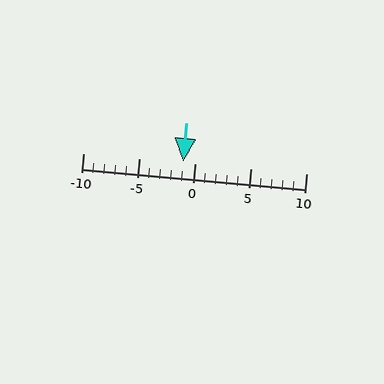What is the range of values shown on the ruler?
The ruler shows values from -10 to 10.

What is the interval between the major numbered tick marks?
The major tick marks are spaced 5 units apart.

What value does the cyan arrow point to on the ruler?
The cyan arrow points to approximately -1.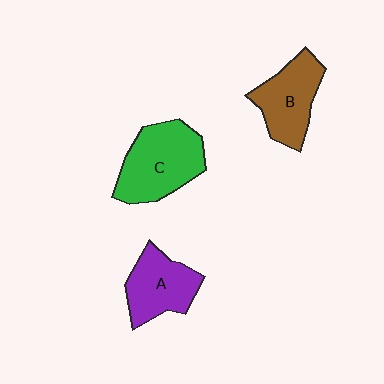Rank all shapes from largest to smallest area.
From largest to smallest: C (green), B (brown), A (purple).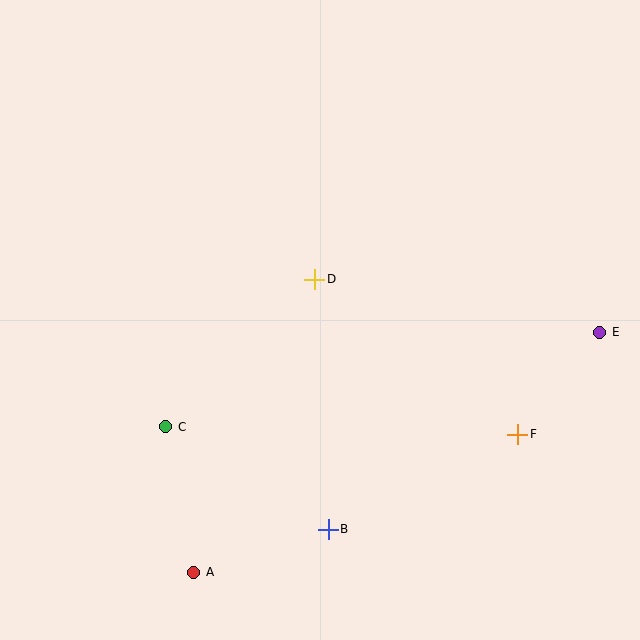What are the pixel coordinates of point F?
Point F is at (518, 434).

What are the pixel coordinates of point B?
Point B is at (328, 529).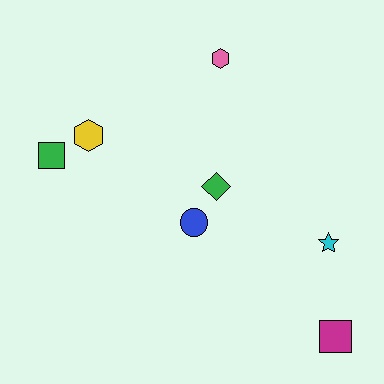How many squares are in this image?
There are 2 squares.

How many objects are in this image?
There are 7 objects.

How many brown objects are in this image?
There are no brown objects.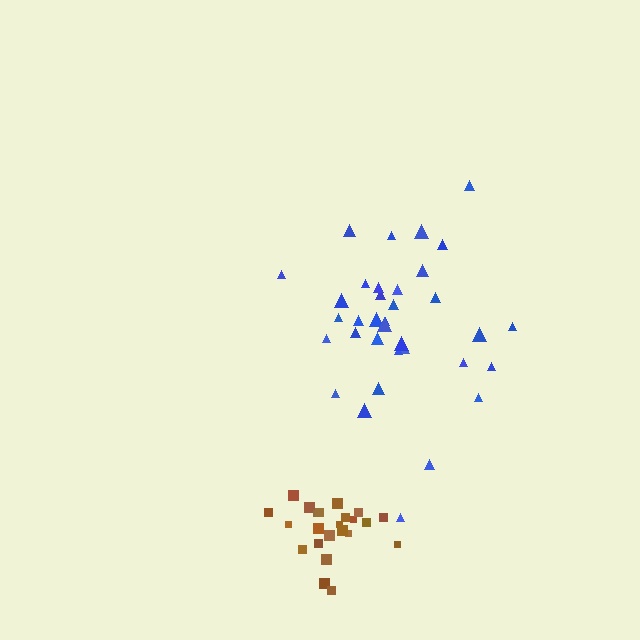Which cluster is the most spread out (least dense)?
Blue.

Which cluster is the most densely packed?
Brown.